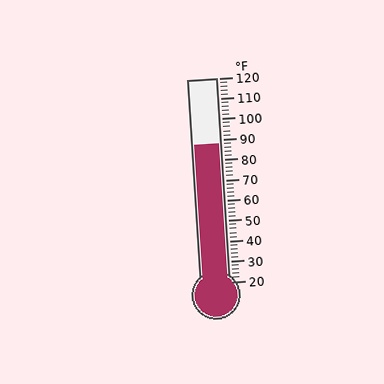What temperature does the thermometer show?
The thermometer shows approximately 88°F.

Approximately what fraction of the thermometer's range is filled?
The thermometer is filled to approximately 70% of its range.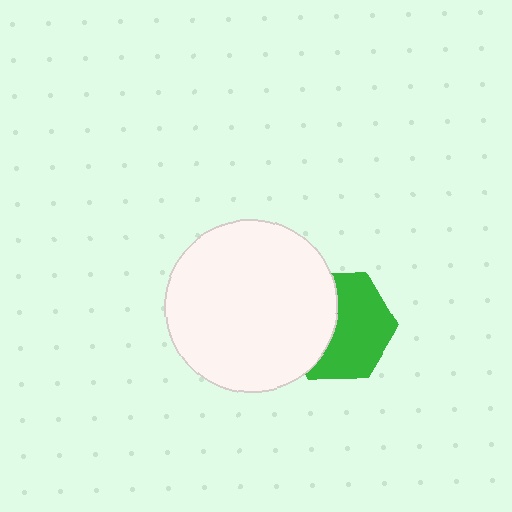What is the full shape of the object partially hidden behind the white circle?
The partially hidden object is a green hexagon.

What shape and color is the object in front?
The object in front is a white circle.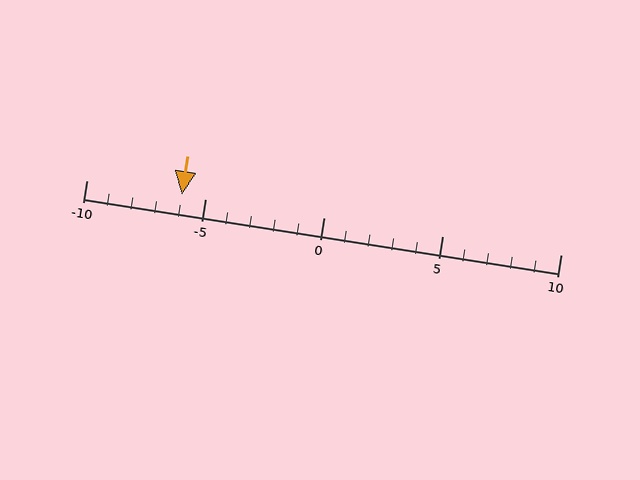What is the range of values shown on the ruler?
The ruler shows values from -10 to 10.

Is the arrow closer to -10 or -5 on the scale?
The arrow is closer to -5.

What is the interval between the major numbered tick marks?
The major tick marks are spaced 5 units apart.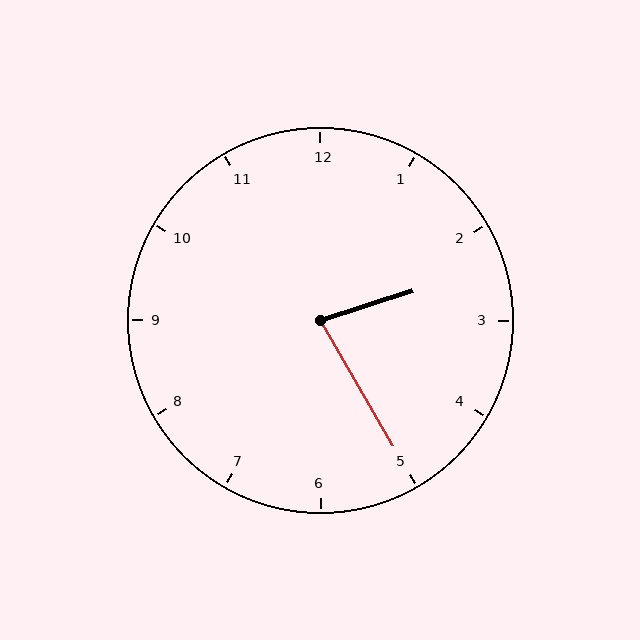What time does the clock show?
2:25.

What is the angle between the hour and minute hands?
Approximately 78 degrees.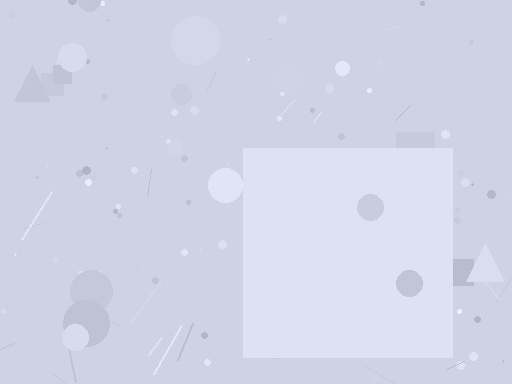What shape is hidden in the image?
A square is hidden in the image.